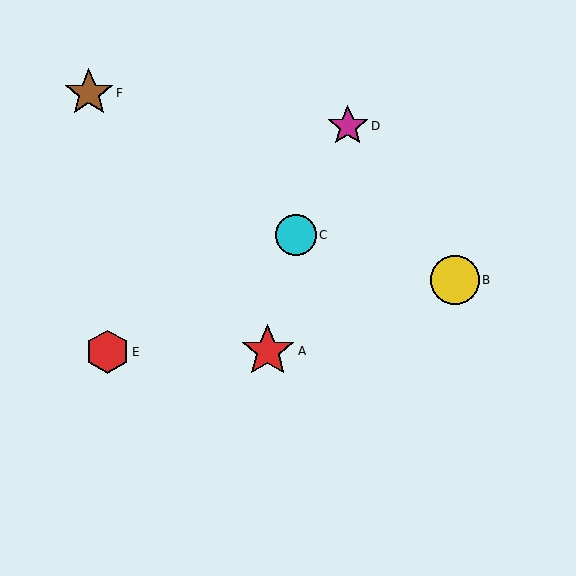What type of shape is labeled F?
Shape F is a brown star.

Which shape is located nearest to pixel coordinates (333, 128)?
The magenta star (labeled D) at (348, 126) is nearest to that location.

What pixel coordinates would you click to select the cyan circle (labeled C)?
Click at (296, 235) to select the cyan circle C.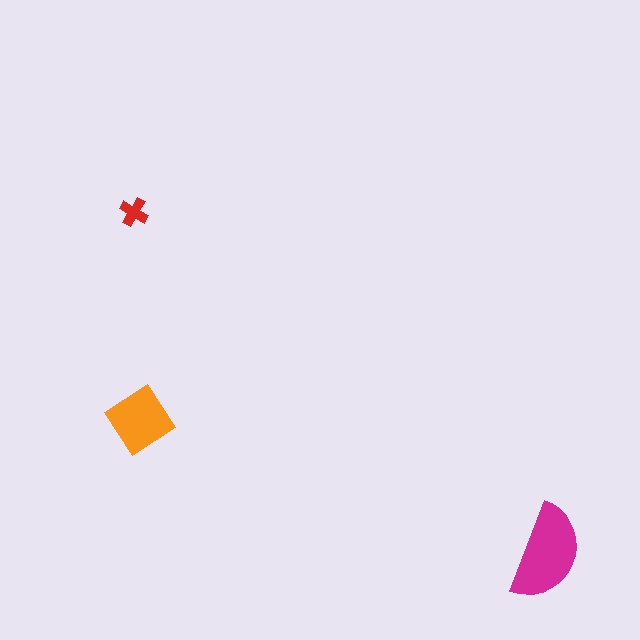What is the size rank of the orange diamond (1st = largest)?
2nd.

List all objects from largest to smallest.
The magenta semicircle, the orange diamond, the red cross.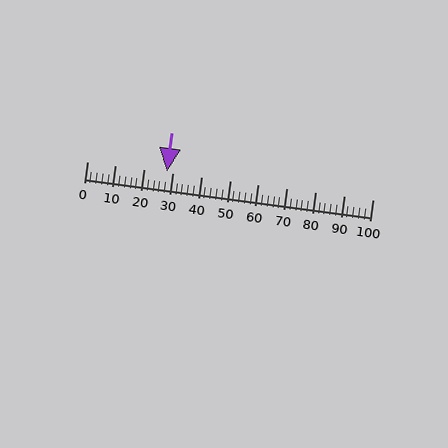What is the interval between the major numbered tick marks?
The major tick marks are spaced 10 units apart.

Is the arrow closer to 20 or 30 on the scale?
The arrow is closer to 30.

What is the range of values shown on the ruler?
The ruler shows values from 0 to 100.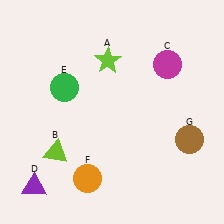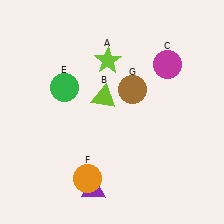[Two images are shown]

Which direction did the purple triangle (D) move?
The purple triangle (D) moved right.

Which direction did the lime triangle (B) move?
The lime triangle (B) moved up.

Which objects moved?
The objects that moved are: the lime triangle (B), the purple triangle (D), the brown circle (G).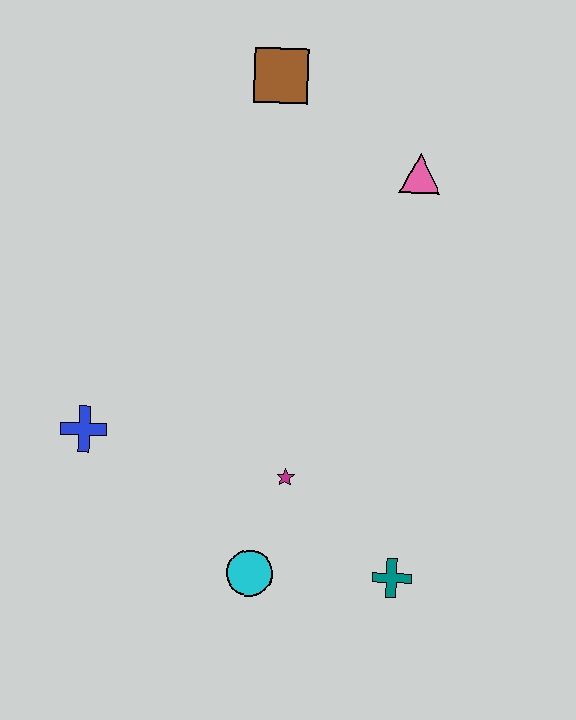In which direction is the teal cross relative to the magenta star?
The teal cross is to the right of the magenta star.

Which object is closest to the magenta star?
The cyan circle is closest to the magenta star.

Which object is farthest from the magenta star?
The brown square is farthest from the magenta star.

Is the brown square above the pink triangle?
Yes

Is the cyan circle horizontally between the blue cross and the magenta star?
Yes